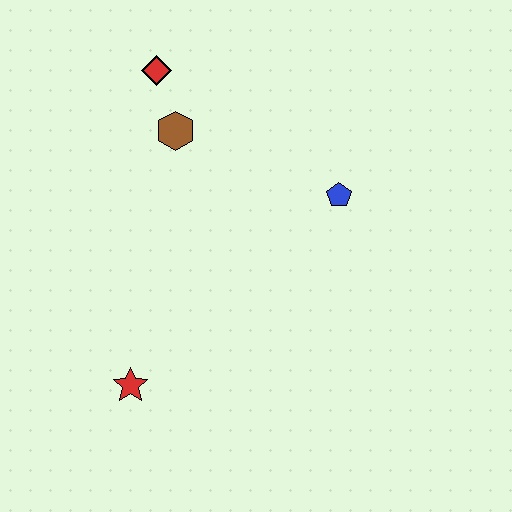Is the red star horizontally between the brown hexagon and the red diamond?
No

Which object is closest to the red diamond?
The brown hexagon is closest to the red diamond.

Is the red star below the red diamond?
Yes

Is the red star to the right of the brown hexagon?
No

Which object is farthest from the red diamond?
The red star is farthest from the red diamond.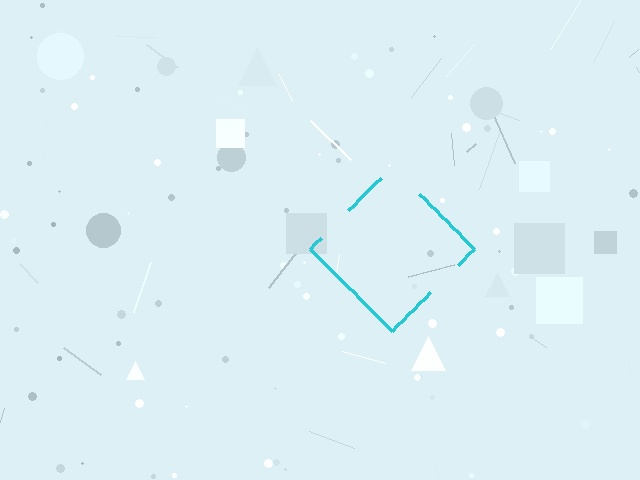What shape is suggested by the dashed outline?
The dashed outline suggests a diamond.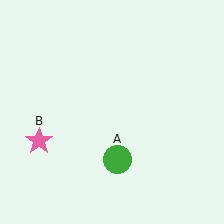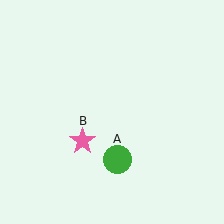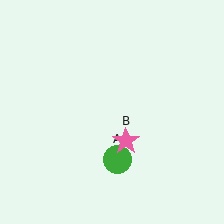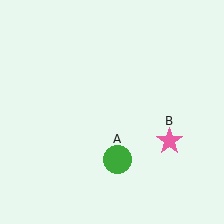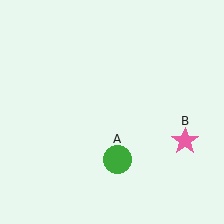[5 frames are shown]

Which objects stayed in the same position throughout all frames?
Green circle (object A) remained stationary.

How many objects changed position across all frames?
1 object changed position: pink star (object B).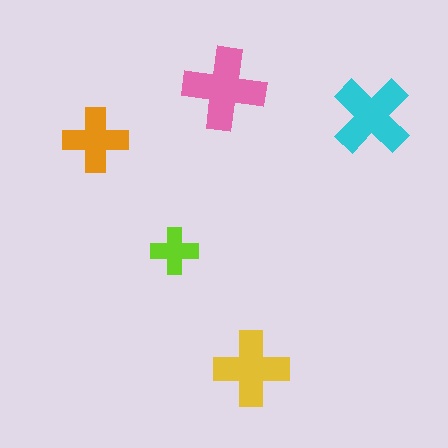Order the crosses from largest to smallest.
the pink one, the cyan one, the yellow one, the orange one, the lime one.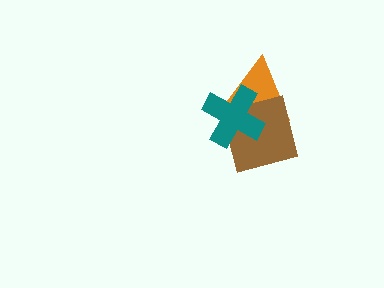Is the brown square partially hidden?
Yes, it is partially covered by another shape.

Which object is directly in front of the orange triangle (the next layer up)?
The brown square is directly in front of the orange triangle.